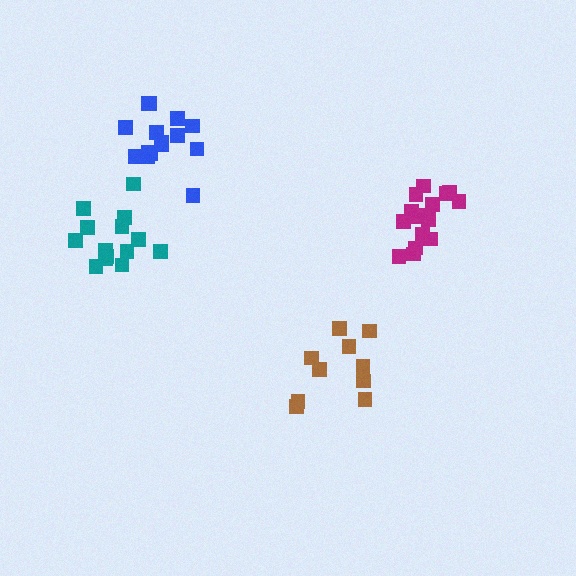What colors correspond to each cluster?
The clusters are colored: magenta, blue, brown, teal.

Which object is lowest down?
The brown cluster is bottommost.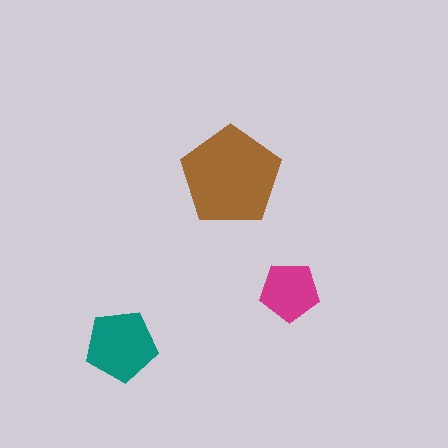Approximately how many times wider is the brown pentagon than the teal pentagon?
About 1.5 times wider.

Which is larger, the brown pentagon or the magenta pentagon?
The brown one.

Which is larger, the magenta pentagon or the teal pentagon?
The teal one.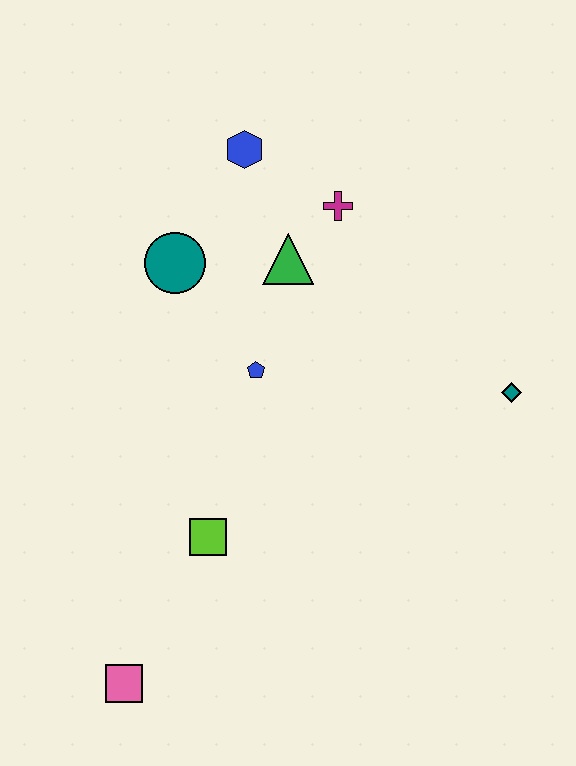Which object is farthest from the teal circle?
The pink square is farthest from the teal circle.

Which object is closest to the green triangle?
The magenta cross is closest to the green triangle.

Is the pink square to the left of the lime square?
Yes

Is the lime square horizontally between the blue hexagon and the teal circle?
Yes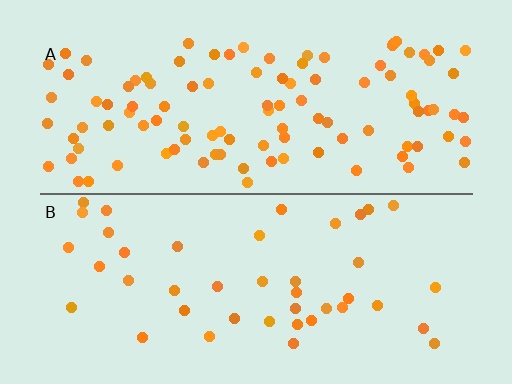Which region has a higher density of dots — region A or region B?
A (the top).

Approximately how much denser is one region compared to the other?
Approximately 2.4× — region A over region B.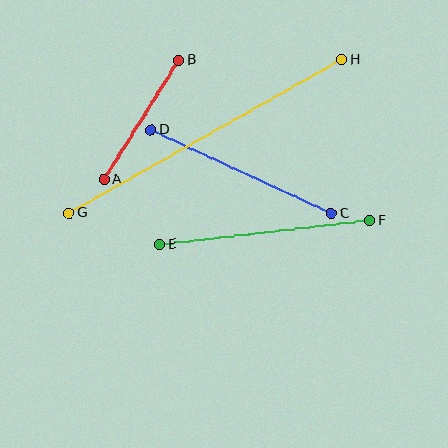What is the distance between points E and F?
The distance is approximately 211 pixels.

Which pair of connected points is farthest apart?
Points G and H are farthest apart.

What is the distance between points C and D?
The distance is approximately 199 pixels.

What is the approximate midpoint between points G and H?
The midpoint is at approximately (205, 136) pixels.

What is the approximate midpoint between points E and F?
The midpoint is at approximately (265, 232) pixels.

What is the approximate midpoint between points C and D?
The midpoint is at approximately (241, 171) pixels.